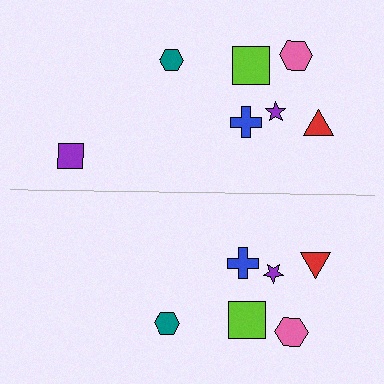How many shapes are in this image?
There are 13 shapes in this image.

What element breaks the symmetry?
A purple square is missing from the bottom side.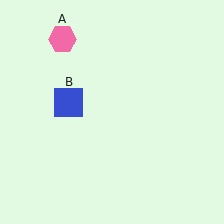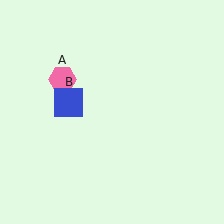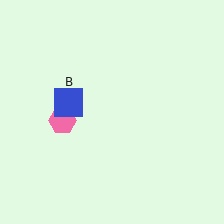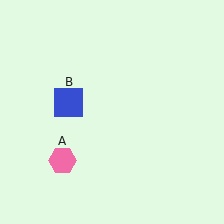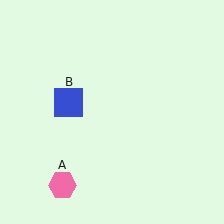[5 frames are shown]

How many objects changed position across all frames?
1 object changed position: pink hexagon (object A).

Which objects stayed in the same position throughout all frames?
Blue square (object B) remained stationary.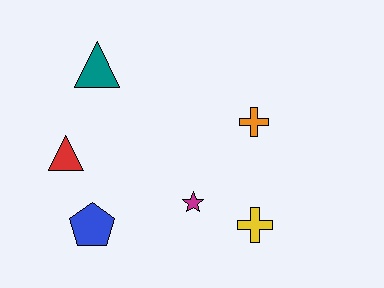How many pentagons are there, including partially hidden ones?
There is 1 pentagon.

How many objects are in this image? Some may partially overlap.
There are 6 objects.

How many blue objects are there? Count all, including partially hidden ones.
There is 1 blue object.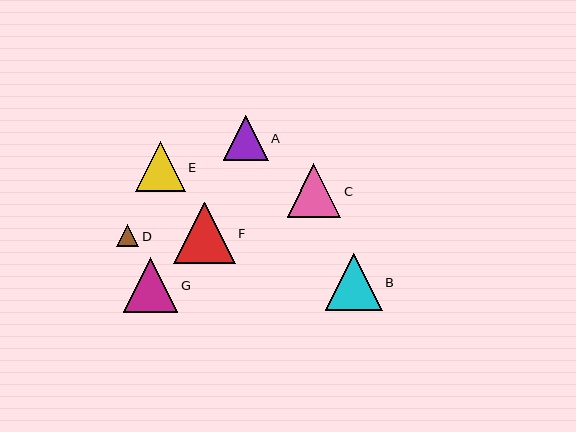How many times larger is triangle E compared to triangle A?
Triangle E is approximately 1.1 times the size of triangle A.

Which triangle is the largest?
Triangle F is the largest with a size of approximately 61 pixels.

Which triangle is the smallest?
Triangle D is the smallest with a size of approximately 22 pixels.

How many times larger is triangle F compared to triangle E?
Triangle F is approximately 1.2 times the size of triangle E.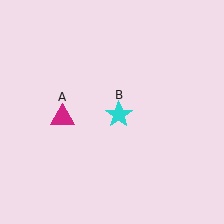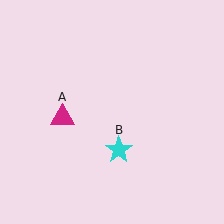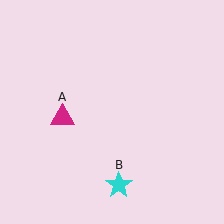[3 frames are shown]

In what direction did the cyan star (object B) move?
The cyan star (object B) moved down.